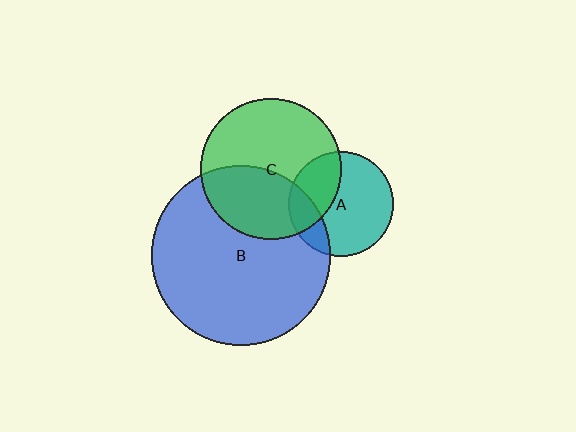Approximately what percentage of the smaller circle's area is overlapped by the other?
Approximately 20%.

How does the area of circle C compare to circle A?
Approximately 1.8 times.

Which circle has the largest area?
Circle B (blue).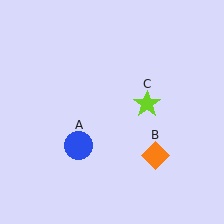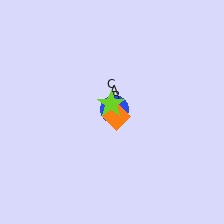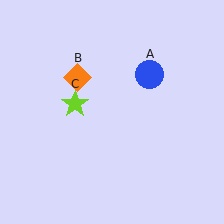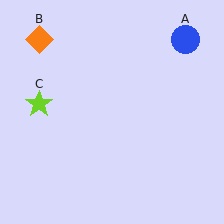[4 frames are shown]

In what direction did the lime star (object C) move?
The lime star (object C) moved left.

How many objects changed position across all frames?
3 objects changed position: blue circle (object A), orange diamond (object B), lime star (object C).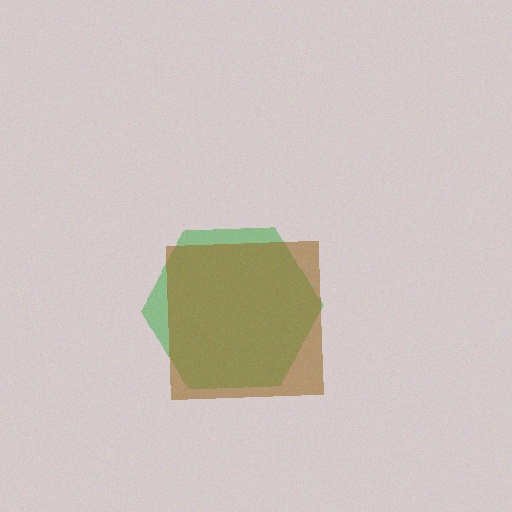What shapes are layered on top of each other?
The layered shapes are: a green hexagon, a brown square.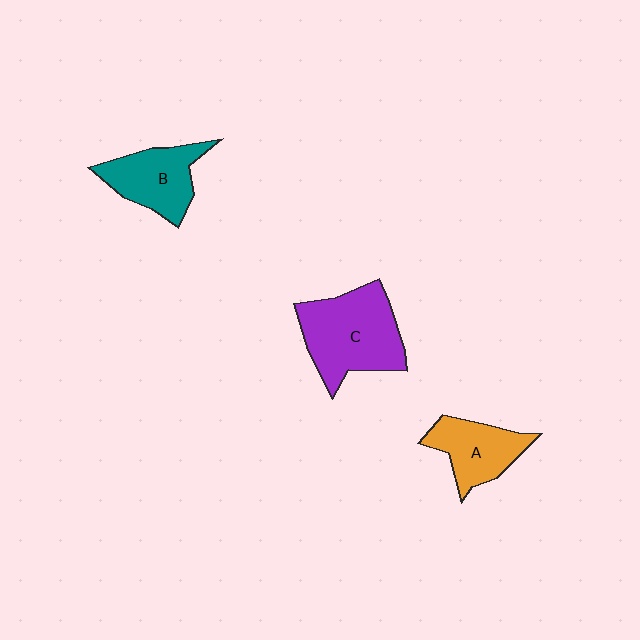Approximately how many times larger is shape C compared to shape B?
Approximately 1.5 times.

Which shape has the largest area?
Shape C (purple).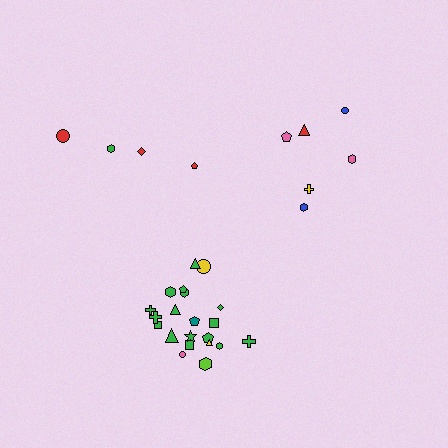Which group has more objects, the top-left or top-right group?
The top-right group.